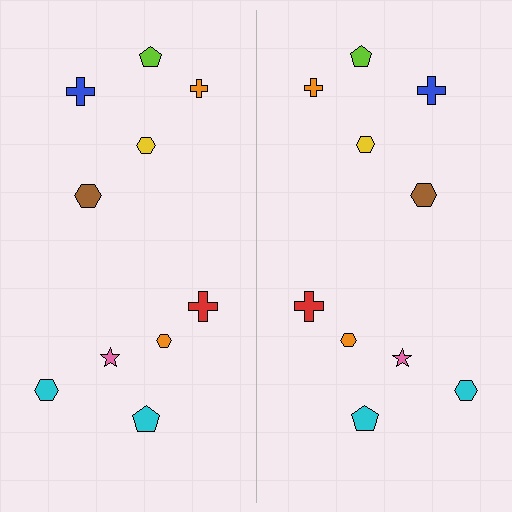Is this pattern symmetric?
Yes, this pattern has bilateral (reflection) symmetry.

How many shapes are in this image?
There are 20 shapes in this image.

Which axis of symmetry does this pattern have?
The pattern has a vertical axis of symmetry running through the center of the image.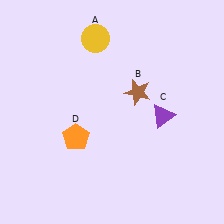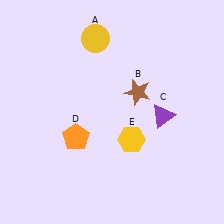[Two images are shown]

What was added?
A yellow hexagon (E) was added in Image 2.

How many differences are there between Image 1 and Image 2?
There is 1 difference between the two images.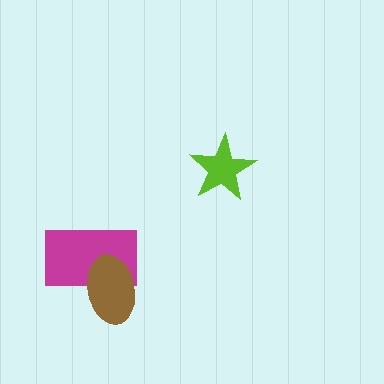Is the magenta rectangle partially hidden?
Yes, it is partially covered by another shape.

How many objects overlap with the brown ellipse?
1 object overlaps with the brown ellipse.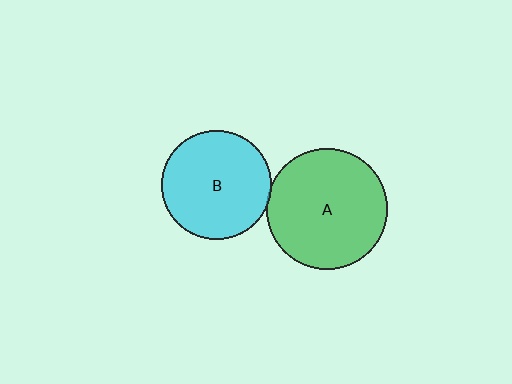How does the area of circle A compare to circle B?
Approximately 1.2 times.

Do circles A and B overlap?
Yes.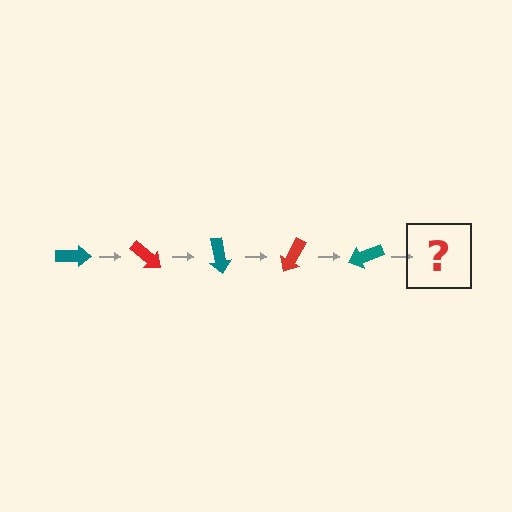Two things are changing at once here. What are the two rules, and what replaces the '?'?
The two rules are that it rotates 40 degrees each step and the color cycles through teal and red. The '?' should be a red arrow, rotated 200 degrees from the start.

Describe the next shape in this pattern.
It should be a red arrow, rotated 200 degrees from the start.